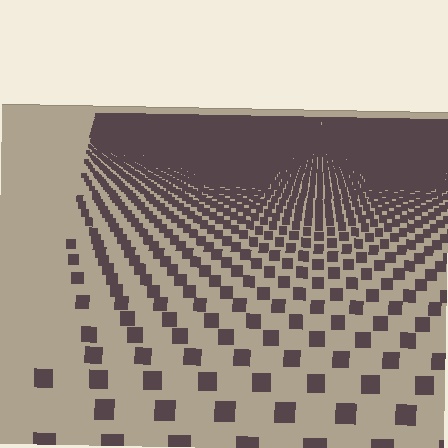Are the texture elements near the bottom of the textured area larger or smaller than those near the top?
Larger. Near the bottom, elements are closer to the viewer and appear at a bigger on-screen size.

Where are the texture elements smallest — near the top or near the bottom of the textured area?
Near the top.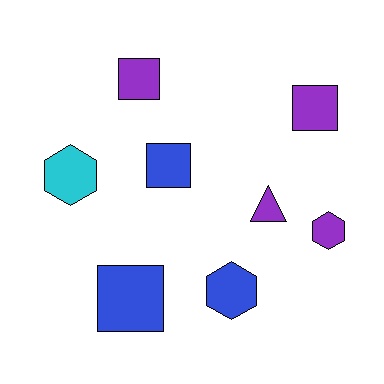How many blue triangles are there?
There are no blue triangles.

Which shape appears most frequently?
Square, with 4 objects.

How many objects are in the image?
There are 8 objects.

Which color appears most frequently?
Purple, with 4 objects.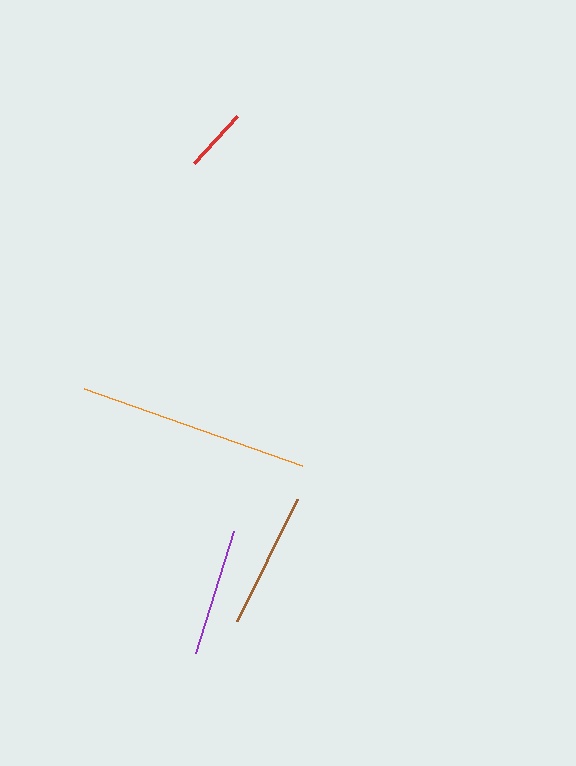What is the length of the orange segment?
The orange segment is approximately 231 pixels long.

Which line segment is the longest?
The orange line is the longest at approximately 231 pixels.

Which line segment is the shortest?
The red line is the shortest at approximately 64 pixels.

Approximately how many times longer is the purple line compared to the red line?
The purple line is approximately 2.0 times the length of the red line.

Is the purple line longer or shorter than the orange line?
The orange line is longer than the purple line.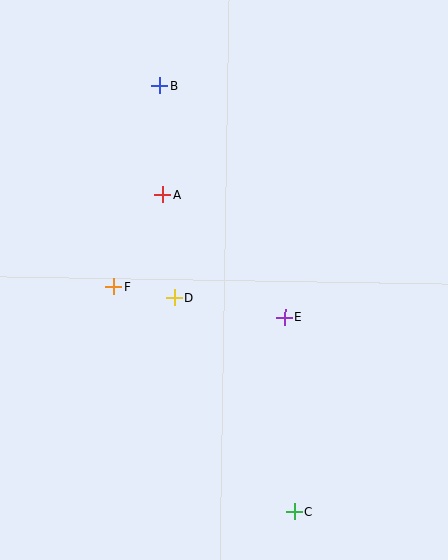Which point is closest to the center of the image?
Point D at (174, 298) is closest to the center.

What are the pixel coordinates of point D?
Point D is at (174, 298).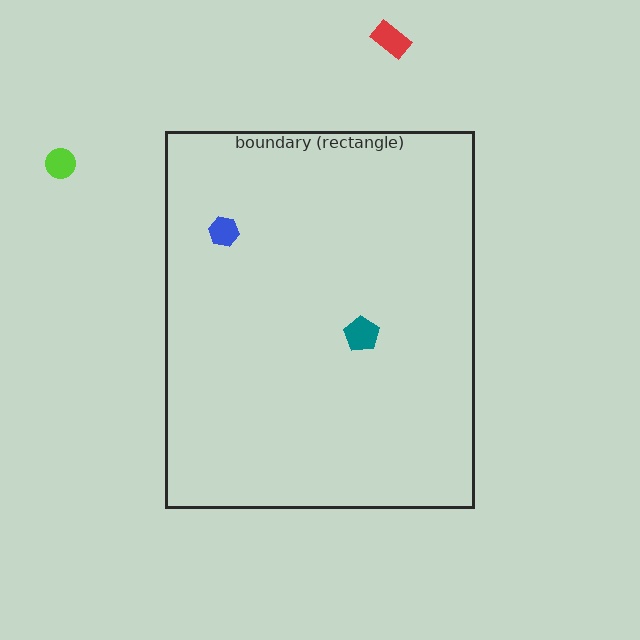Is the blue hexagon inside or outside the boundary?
Inside.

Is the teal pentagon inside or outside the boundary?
Inside.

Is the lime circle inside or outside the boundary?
Outside.